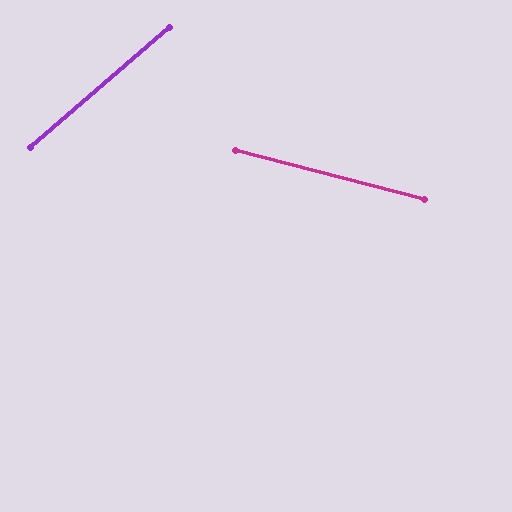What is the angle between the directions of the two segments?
Approximately 55 degrees.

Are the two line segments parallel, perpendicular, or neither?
Neither parallel nor perpendicular — they differ by about 55°.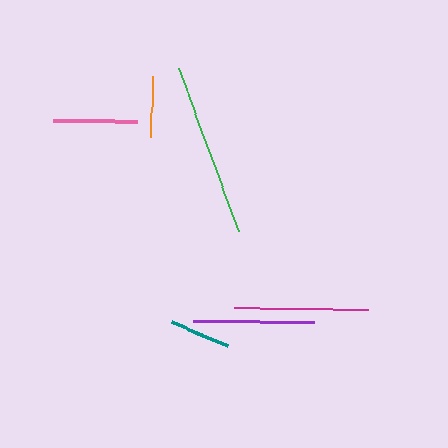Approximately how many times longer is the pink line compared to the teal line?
The pink line is approximately 1.4 times the length of the teal line.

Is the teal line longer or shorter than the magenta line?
The magenta line is longer than the teal line.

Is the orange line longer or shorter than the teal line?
The teal line is longer than the orange line.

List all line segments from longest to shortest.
From longest to shortest: green, magenta, purple, pink, teal, orange.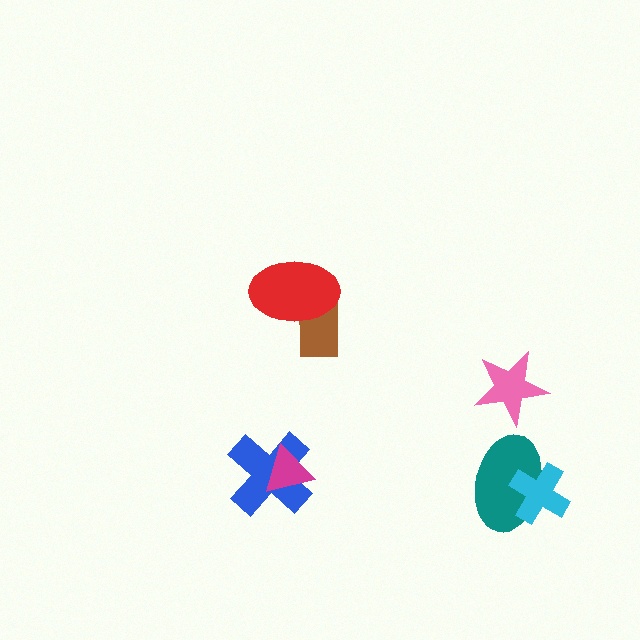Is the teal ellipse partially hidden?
Yes, it is partially covered by another shape.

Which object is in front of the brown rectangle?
The red ellipse is in front of the brown rectangle.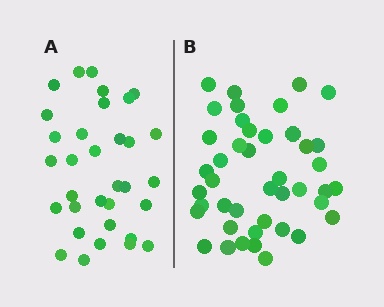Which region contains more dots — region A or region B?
Region B (the right region) has more dots.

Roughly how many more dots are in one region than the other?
Region B has roughly 10 or so more dots than region A.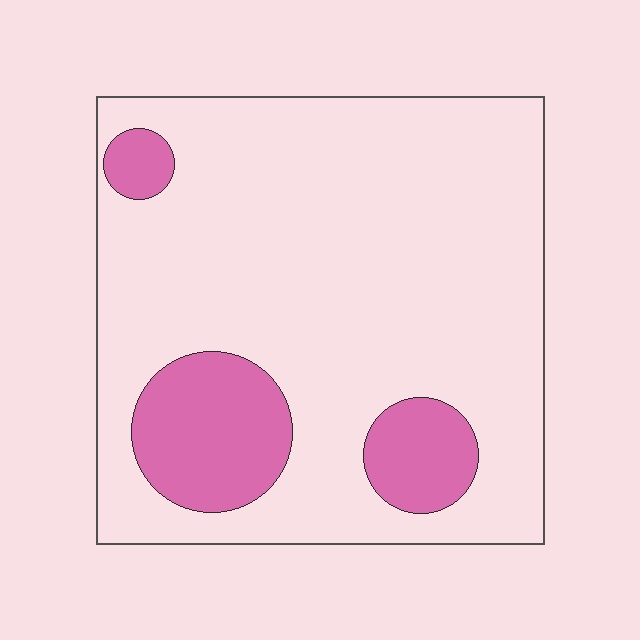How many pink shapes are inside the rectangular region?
3.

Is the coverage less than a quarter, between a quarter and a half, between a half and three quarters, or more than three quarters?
Less than a quarter.